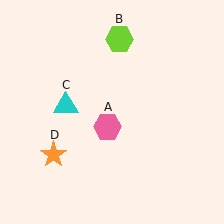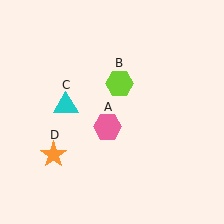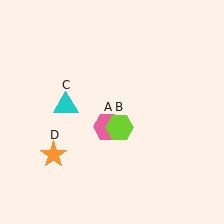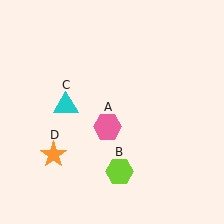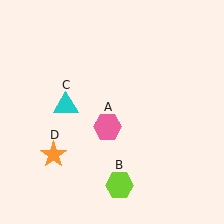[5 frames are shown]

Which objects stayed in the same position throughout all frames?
Pink hexagon (object A) and cyan triangle (object C) and orange star (object D) remained stationary.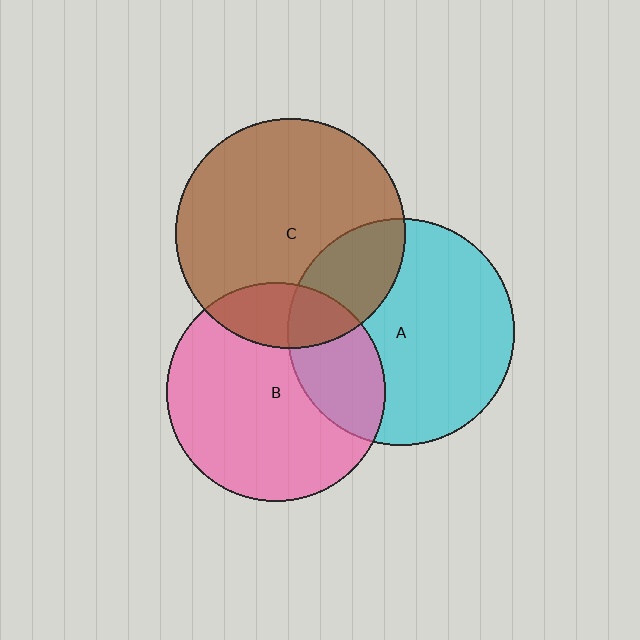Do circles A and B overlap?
Yes.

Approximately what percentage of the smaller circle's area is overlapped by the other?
Approximately 25%.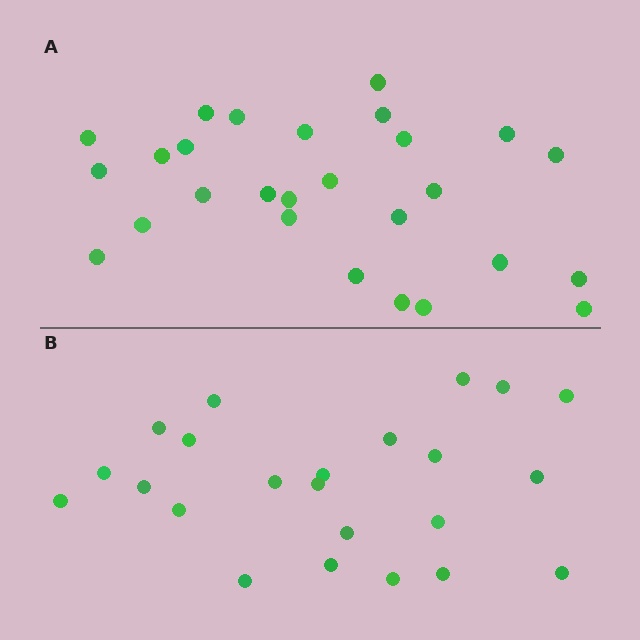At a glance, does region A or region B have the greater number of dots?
Region A (the top region) has more dots.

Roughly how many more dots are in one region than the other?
Region A has about 4 more dots than region B.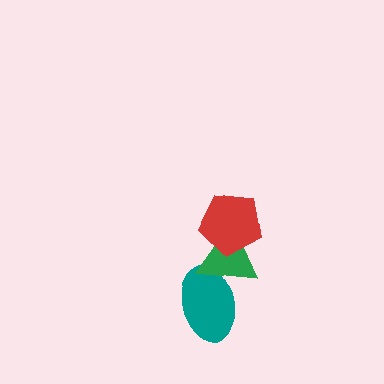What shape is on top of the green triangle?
The red pentagon is on top of the green triangle.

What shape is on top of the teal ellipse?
The green triangle is on top of the teal ellipse.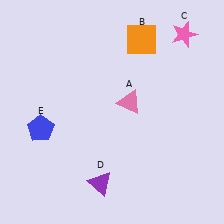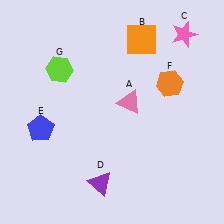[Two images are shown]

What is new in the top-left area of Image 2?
A lime hexagon (G) was added in the top-left area of Image 2.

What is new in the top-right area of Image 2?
An orange hexagon (F) was added in the top-right area of Image 2.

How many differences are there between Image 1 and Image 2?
There are 2 differences between the two images.